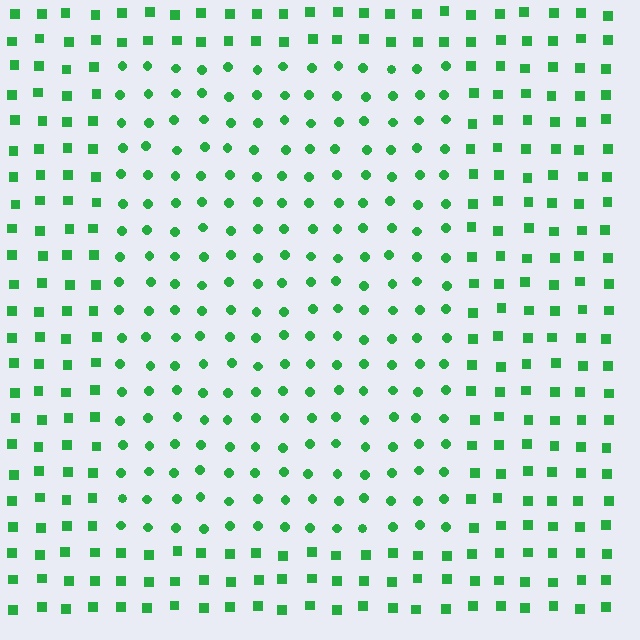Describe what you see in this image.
The image is filled with small green elements arranged in a uniform grid. A rectangle-shaped region contains circles, while the surrounding area contains squares. The boundary is defined purely by the change in element shape.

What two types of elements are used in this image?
The image uses circles inside the rectangle region and squares outside it.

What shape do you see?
I see a rectangle.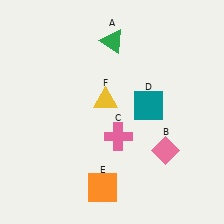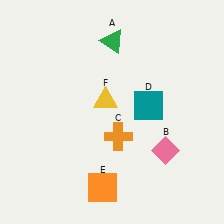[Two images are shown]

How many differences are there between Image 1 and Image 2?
There is 1 difference between the two images.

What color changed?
The cross (C) changed from pink in Image 1 to orange in Image 2.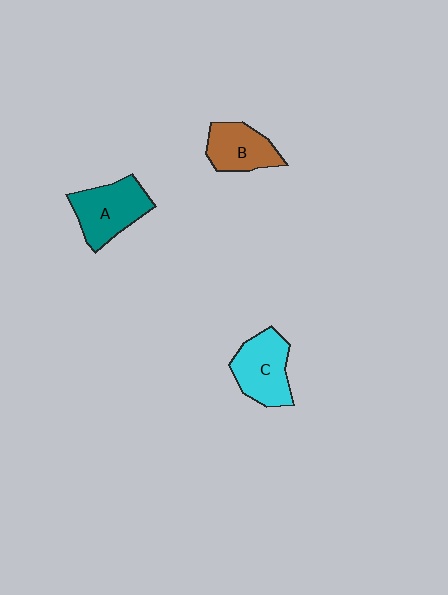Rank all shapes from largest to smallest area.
From largest to smallest: A (teal), C (cyan), B (brown).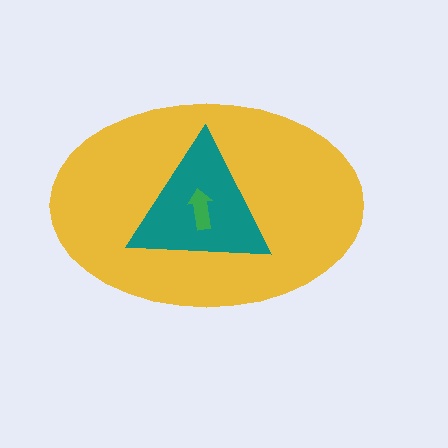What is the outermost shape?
The yellow ellipse.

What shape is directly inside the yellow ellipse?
The teal triangle.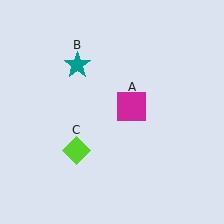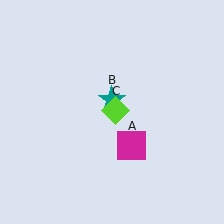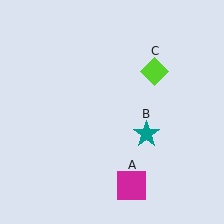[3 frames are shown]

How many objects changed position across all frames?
3 objects changed position: magenta square (object A), teal star (object B), lime diamond (object C).